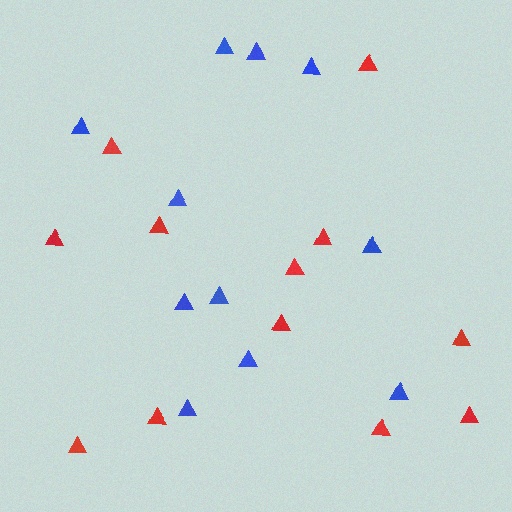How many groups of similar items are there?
There are 2 groups: one group of blue triangles (11) and one group of red triangles (12).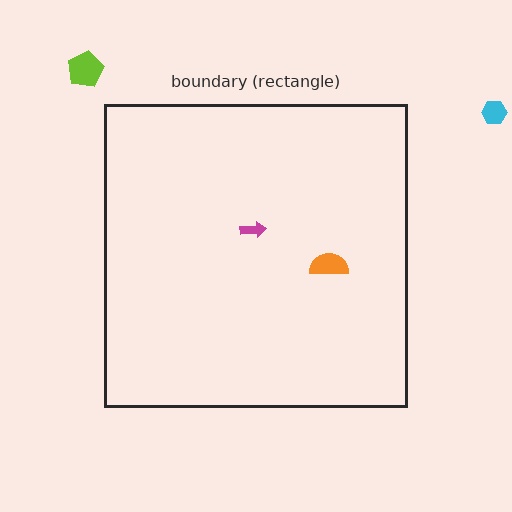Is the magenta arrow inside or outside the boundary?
Inside.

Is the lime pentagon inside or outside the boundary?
Outside.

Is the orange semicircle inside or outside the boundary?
Inside.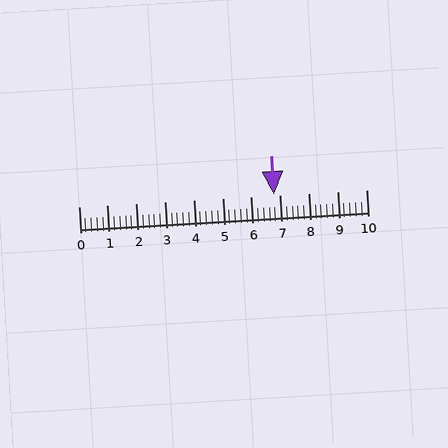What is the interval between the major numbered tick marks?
The major tick marks are spaced 1 units apart.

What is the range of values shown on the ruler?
The ruler shows values from 0 to 10.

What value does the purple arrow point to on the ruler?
The purple arrow points to approximately 6.8.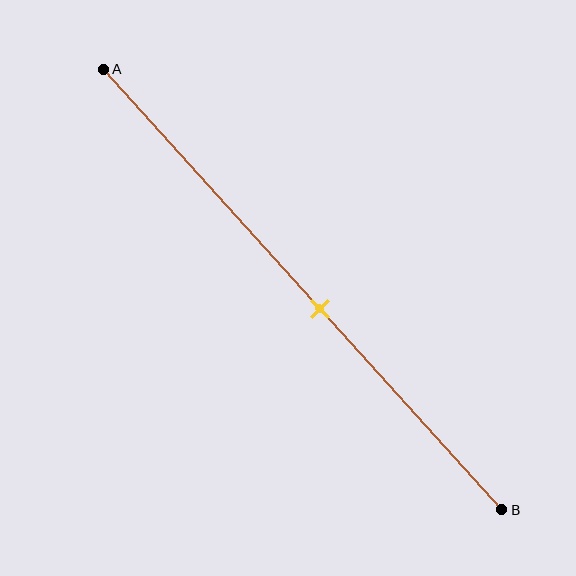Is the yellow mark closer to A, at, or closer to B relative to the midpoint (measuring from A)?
The yellow mark is closer to point B than the midpoint of segment AB.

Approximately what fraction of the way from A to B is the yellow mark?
The yellow mark is approximately 55% of the way from A to B.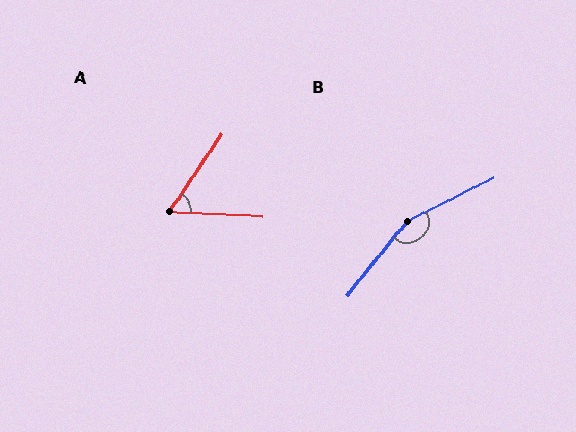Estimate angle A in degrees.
Approximately 59 degrees.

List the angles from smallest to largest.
A (59°), B (156°).